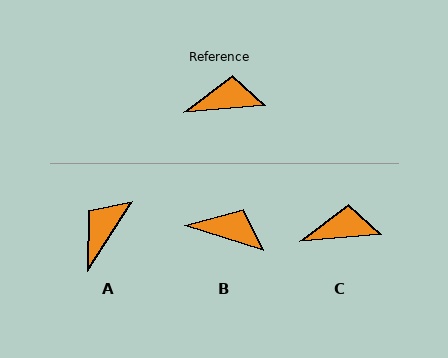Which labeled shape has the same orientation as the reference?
C.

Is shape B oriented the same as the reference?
No, it is off by about 22 degrees.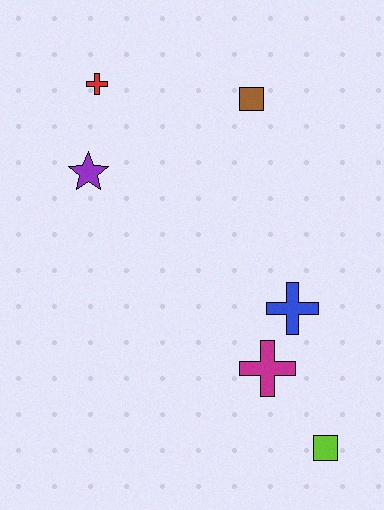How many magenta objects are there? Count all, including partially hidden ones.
There is 1 magenta object.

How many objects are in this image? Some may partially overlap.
There are 6 objects.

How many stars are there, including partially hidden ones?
There is 1 star.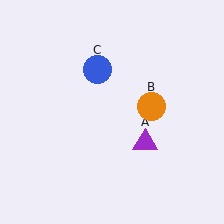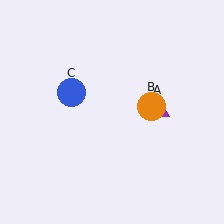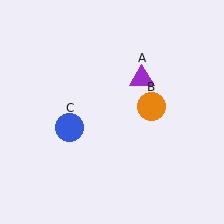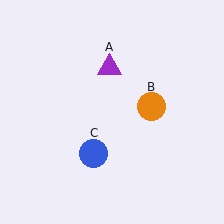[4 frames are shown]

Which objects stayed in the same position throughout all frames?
Orange circle (object B) remained stationary.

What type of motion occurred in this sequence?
The purple triangle (object A), blue circle (object C) rotated counterclockwise around the center of the scene.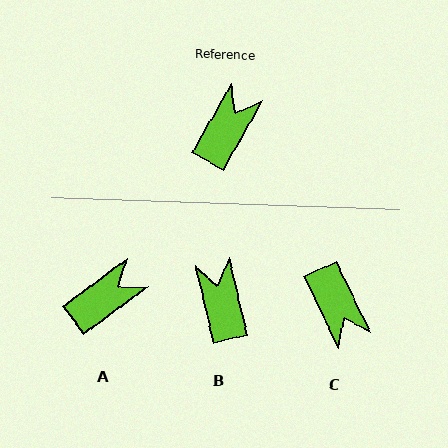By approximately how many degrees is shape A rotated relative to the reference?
Approximately 24 degrees clockwise.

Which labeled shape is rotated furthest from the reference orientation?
C, about 125 degrees away.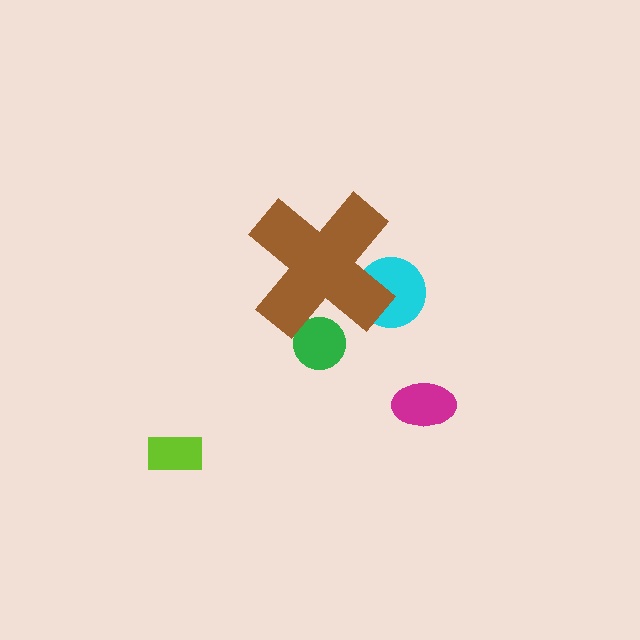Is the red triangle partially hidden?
Yes, the red triangle is partially hidden behind the brown cross.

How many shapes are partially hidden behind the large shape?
3 shapes are partially hidden.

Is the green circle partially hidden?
Yes, the green circle is partially hidden behind the brown cross.